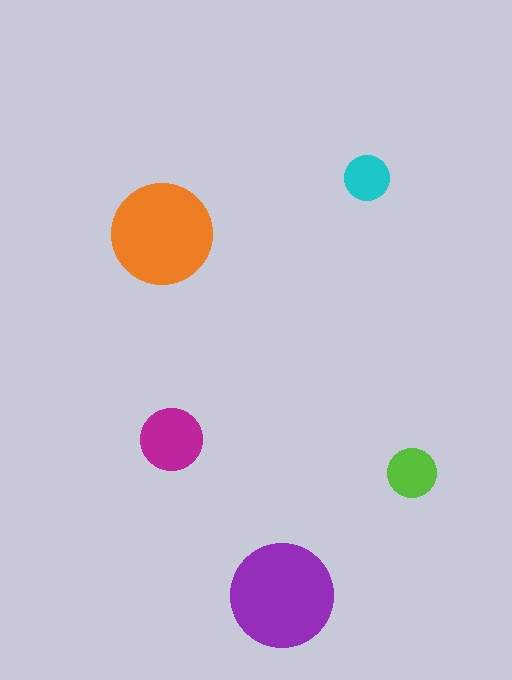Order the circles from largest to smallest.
the purple one, the orange one, the magenta one, the lime one, the cyan one.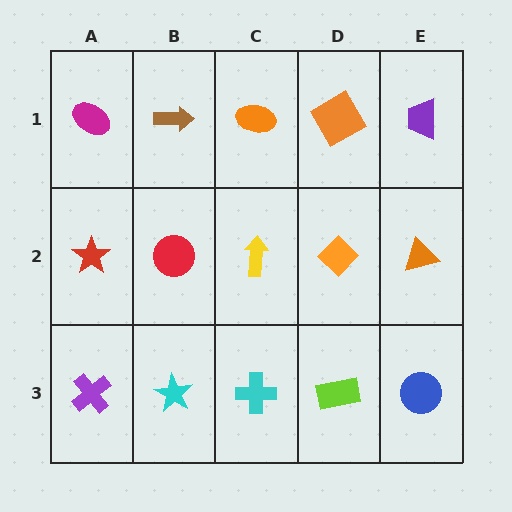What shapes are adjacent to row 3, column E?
An orange triangle (row 2, column E), a lime rectangle (row 3, column D).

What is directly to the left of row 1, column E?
An orange square.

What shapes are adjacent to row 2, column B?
A brown arrow (row 1, column B), a cyan star (row 3, column B), a red star (row 2, column A), a yellow arrow (row 2, column C).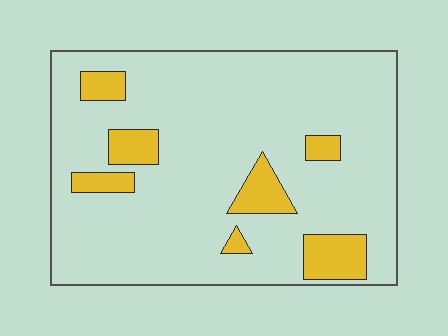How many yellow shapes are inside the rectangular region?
7.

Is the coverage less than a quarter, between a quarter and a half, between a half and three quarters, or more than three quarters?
Less than a quarter.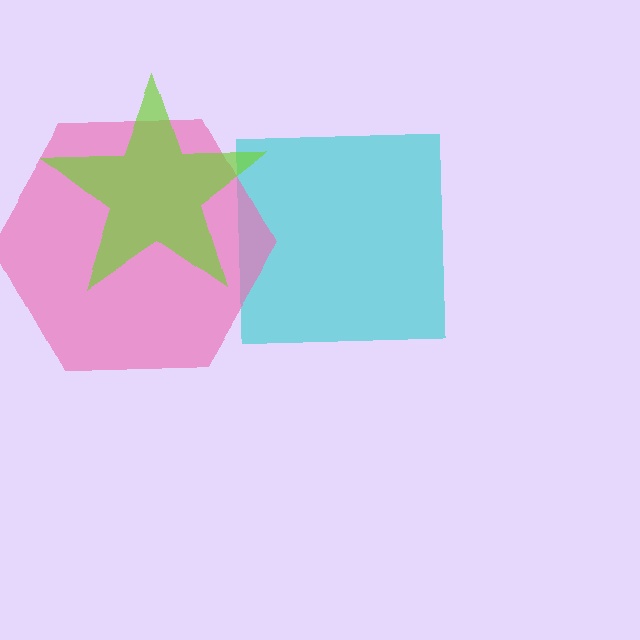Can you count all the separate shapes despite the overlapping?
Yes, there are 3 separate shapes.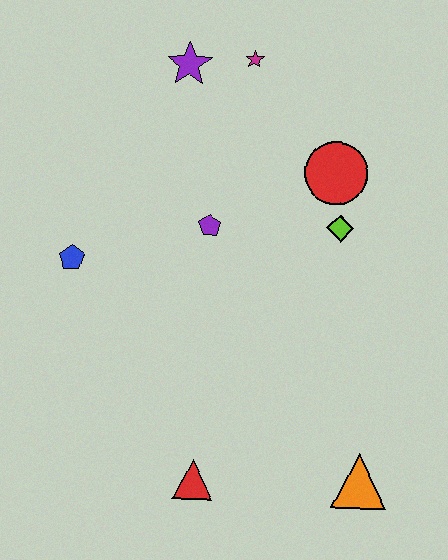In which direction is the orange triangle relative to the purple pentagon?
The orange triangle is below the purple pentagon.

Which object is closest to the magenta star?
The purple star is closest to the magenta star.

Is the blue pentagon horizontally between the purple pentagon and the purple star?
No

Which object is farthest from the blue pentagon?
The orange triangle is farthest from the blue pentagon.